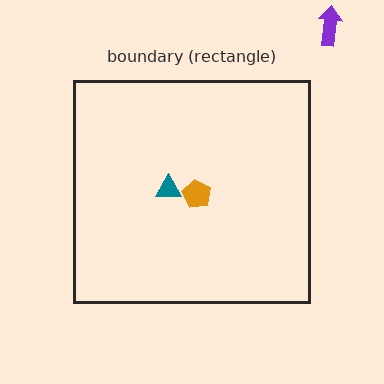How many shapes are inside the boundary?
2 inside, 1 outside.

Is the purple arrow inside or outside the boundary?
Outside.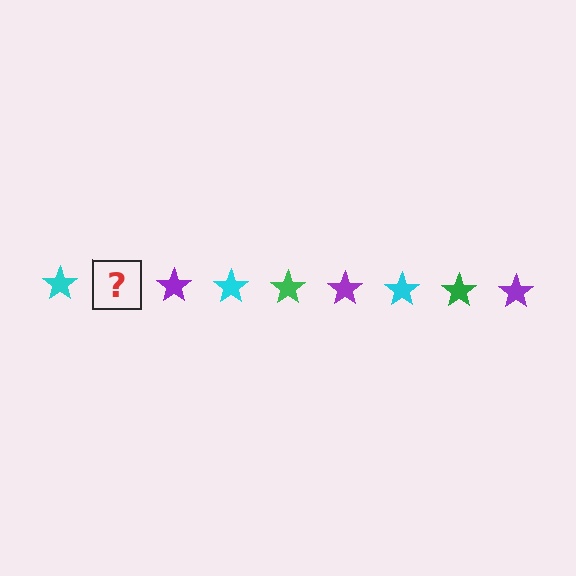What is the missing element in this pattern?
The missing element is a green star.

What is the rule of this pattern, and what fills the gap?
The rule is that the pattern cycles through cyan, green, purple stars. The gap should be filled with a green star.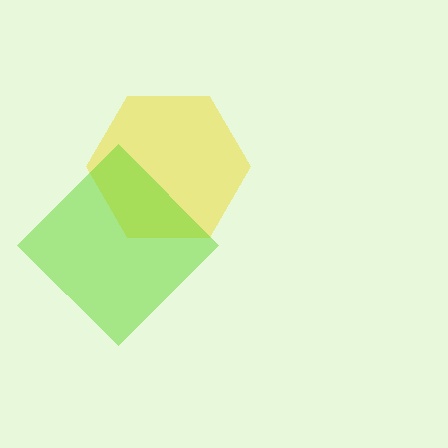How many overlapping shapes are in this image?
There are 2 overlapping shapes in the image.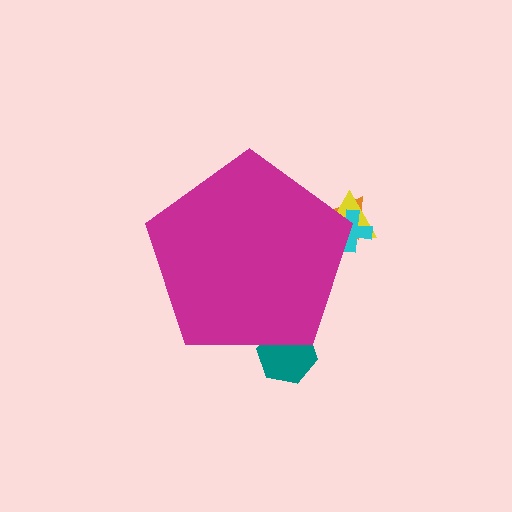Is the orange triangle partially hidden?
Yes, the orange triangle is partially hidden behind the magenta pentagon.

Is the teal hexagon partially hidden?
Yes, the teal hexagon is partially hidden behind the magenta pentagon.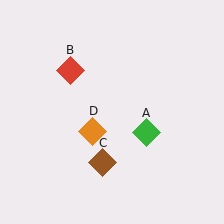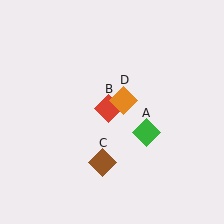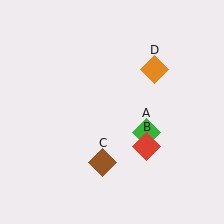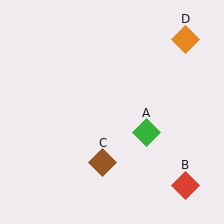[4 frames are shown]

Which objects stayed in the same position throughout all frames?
Green diamond (object A) and brown diamond (object C) remained stationary.